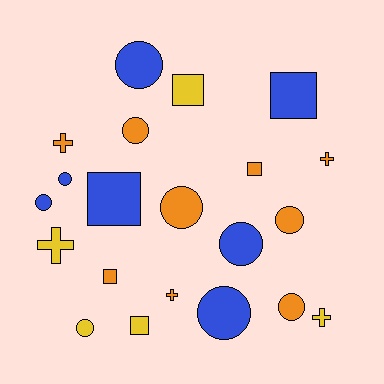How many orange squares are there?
There are 2 orange squares.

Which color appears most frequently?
Orange, with 9 objects.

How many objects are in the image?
There are 21 objects.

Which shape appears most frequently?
Circle, with 10 objects.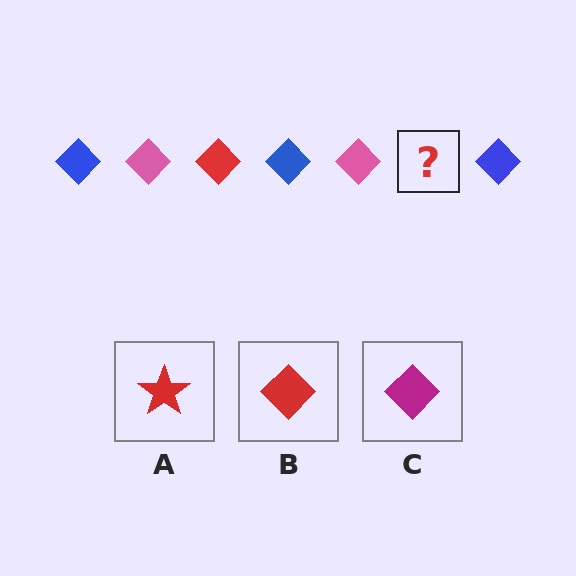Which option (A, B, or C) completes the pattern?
B.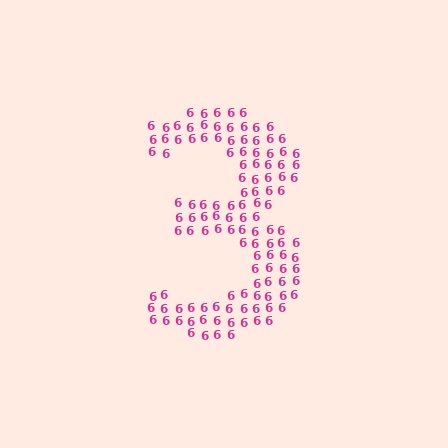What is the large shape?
The large shape is the digit 3.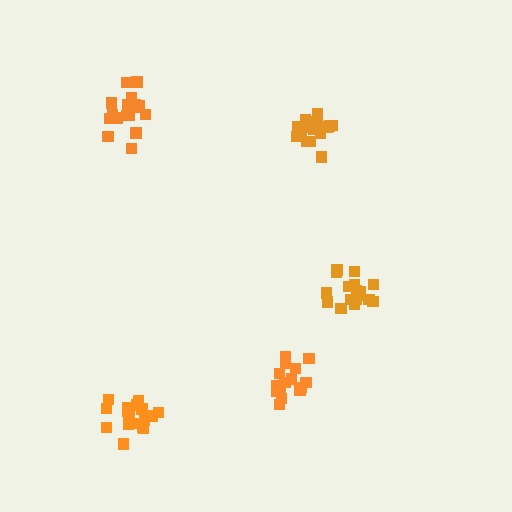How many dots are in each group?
Group 1: 20 dots, Group 2: 17 dots, Group 3: 17 dots, Group 4: 17 dots, Group 5: 16 dots (87 total).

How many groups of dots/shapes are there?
There are 5 groups.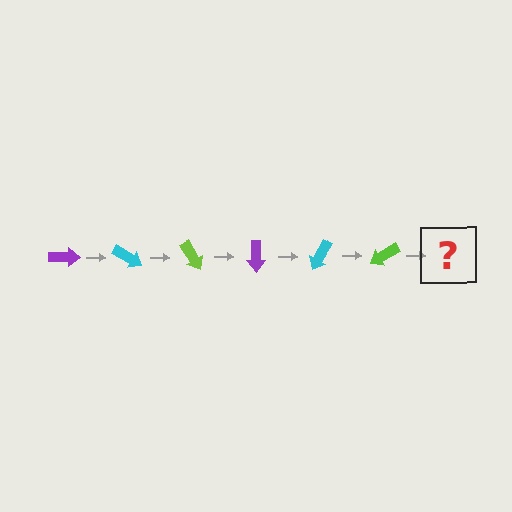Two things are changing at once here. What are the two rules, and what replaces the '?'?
The two rules are that it rotates 30 degrees each step and the color cycles through purple, cyan, and lime. The '?' should be a purple arrow, rotated 180 degrees from the start.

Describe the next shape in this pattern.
It should be a purple arrow, rotated 180 degrees from the start.